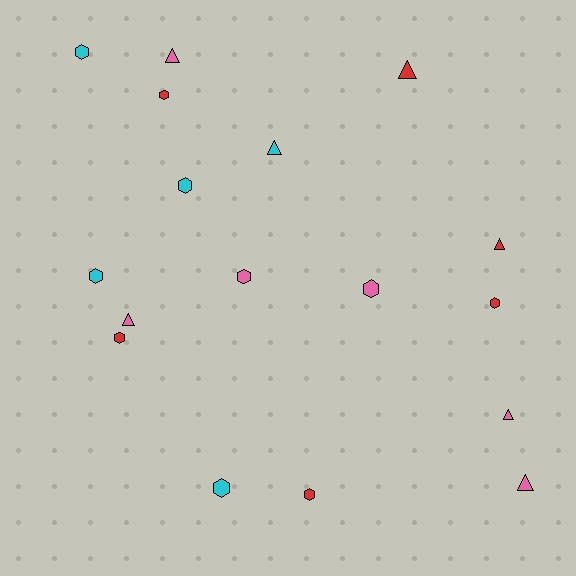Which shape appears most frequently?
Hexagon, with 10 objects.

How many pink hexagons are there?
There are 2 pink hexagons.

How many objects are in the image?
There are 17 objects.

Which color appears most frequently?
Pink, with 6 objects.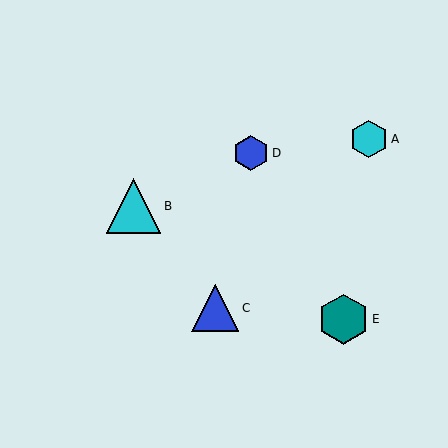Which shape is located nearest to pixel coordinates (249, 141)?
The blue hexagon (labeled D) at (251, 153) is nearest to that location.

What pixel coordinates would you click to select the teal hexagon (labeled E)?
Click at (344, 319) to select the teal hexagon E.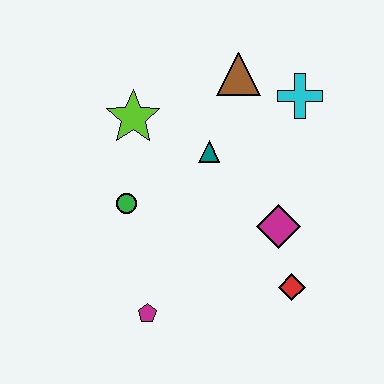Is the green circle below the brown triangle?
Yes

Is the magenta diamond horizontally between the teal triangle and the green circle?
No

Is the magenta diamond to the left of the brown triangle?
No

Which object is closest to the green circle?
The lime star is closest to the green circle.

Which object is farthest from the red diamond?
The lime star is farthest from the red diamond.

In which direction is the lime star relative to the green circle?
The lime star is above the green circle.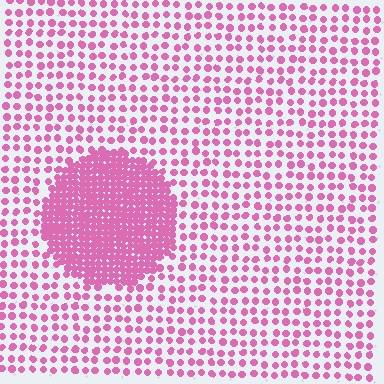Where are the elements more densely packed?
The elements are more densely packed inside the circle boundary.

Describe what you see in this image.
The image contains small pink elements arranged at two different densities. A circle-shaped region is visible where the elements are more densely packed than the surrounding area.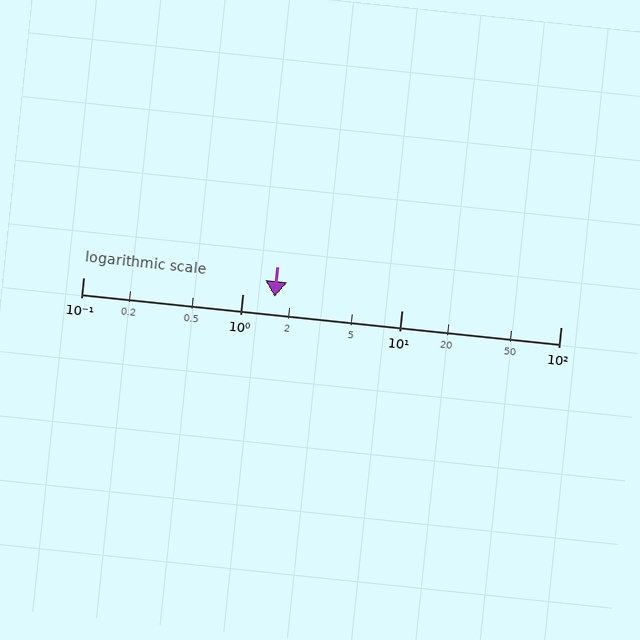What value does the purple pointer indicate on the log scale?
The pointer indicates approximately 1.6.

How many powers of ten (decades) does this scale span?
The scale spans 3 decades, from 0.1 to 100.